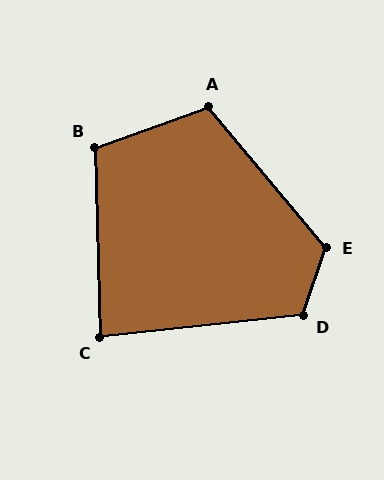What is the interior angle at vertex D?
Approximately 115 degrees (obtuse).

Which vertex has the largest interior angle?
E, at approximately 122 degrees.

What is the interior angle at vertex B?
Approximately 108 degrees (obtuse).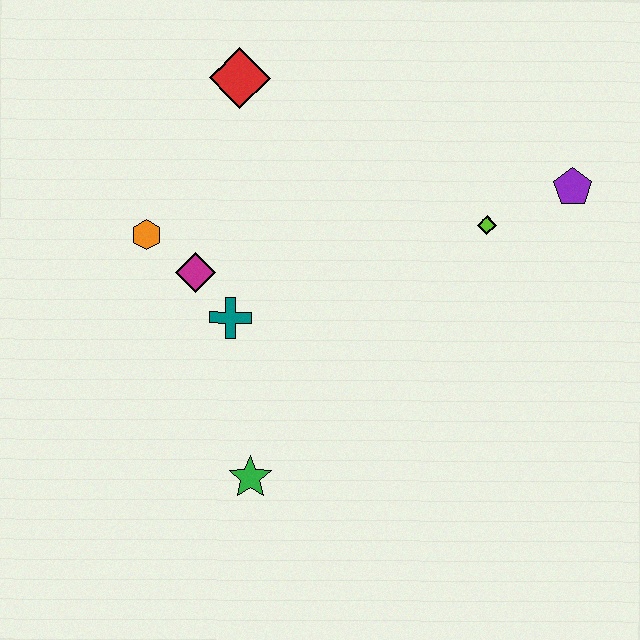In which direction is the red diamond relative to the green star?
The red diamond is above the green star.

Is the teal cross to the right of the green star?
No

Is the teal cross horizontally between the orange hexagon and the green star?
Yes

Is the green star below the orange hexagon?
Yes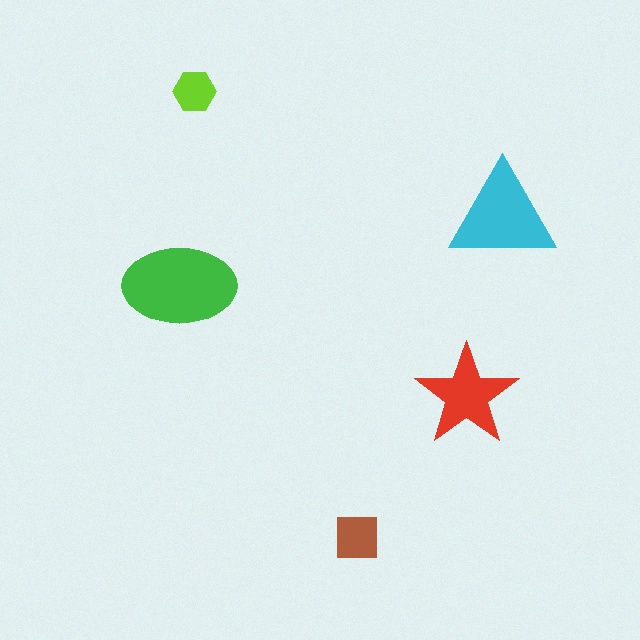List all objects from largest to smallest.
The green ellipse, the cyan triangle, the red star, the brown square, the lime hexagon.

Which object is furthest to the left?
The green ellipse is leftmost.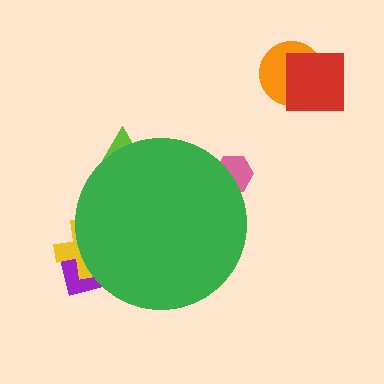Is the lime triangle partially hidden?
Yes, the lime triangle is partially hidden behind the green circle.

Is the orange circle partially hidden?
No, the orange circle is fully visible.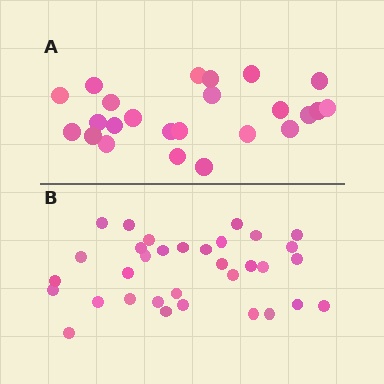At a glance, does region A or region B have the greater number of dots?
Region B (the bottom region) has more dots.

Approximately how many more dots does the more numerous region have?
Region B has roughly 8 or so more dots than region A.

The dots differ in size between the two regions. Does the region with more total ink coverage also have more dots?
No. Region A has more total ink coverage because its dots are larger, but region B actually contains more individual dots. Total area can be misleading — the number of items is what matters here.